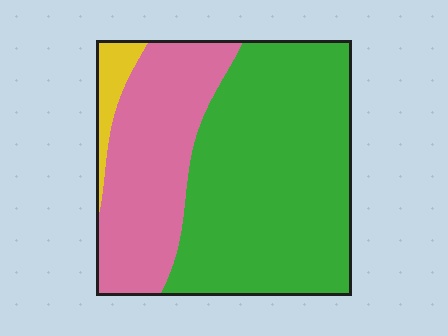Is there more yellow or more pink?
Pink.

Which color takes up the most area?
Green, at roughly 60%.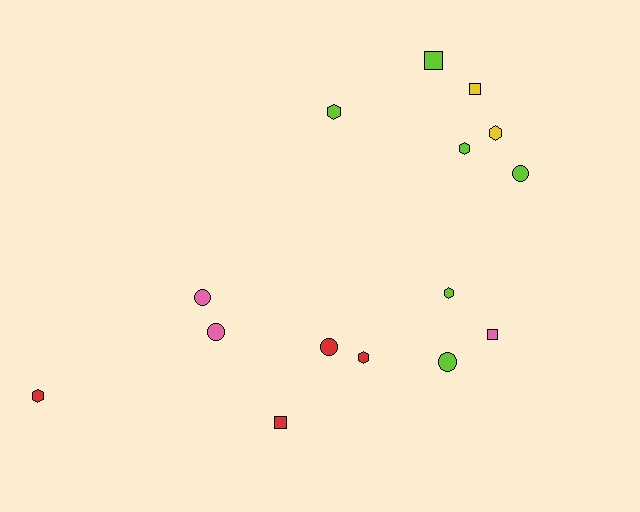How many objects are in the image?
There are 15 objects.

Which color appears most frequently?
Lime, with 6 objects.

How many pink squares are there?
There is 1 pink square.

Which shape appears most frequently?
Hexagon, with 6 objects.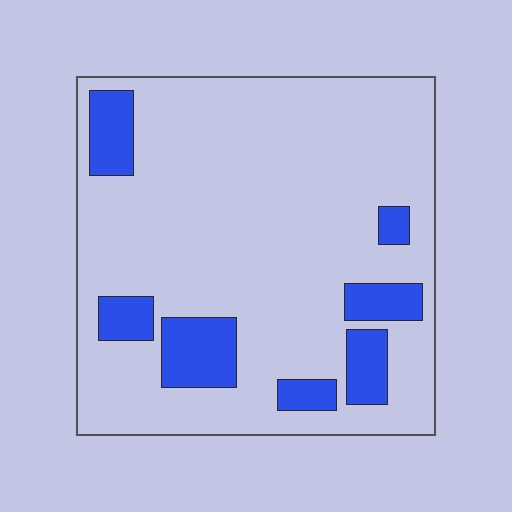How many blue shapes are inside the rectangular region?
7.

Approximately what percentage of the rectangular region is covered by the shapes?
Approximately 15%.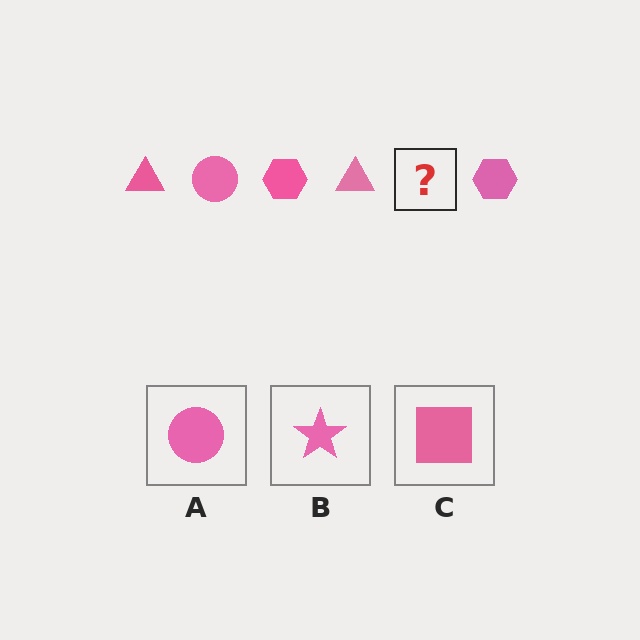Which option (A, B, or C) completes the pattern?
A.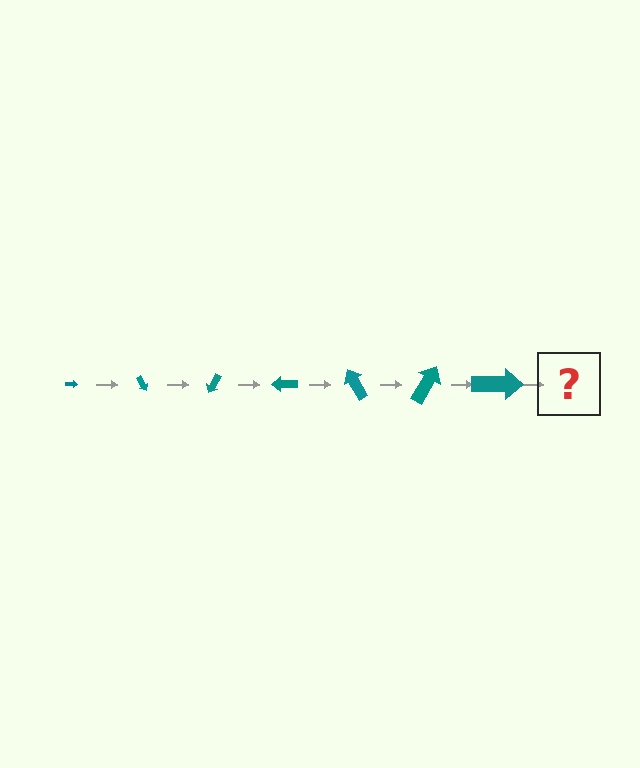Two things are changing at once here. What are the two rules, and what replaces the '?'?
The two rules are that the arrow grows larger each step and it rotates 60 degrees each step. The '?' should be an arrow, larger than the previous one and rotated 420 degrees from the start.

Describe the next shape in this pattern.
It should be an arrow, larger than the previous one and rotated 420 degrees from the start.